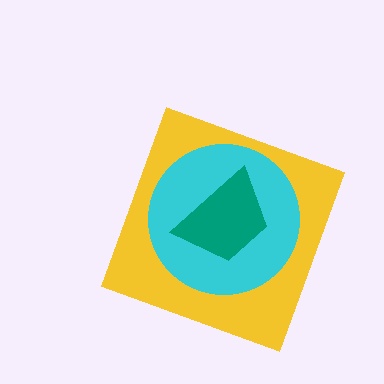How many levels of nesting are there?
3.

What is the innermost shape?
The teal trapezoid.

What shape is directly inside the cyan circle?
The teal trapezoid.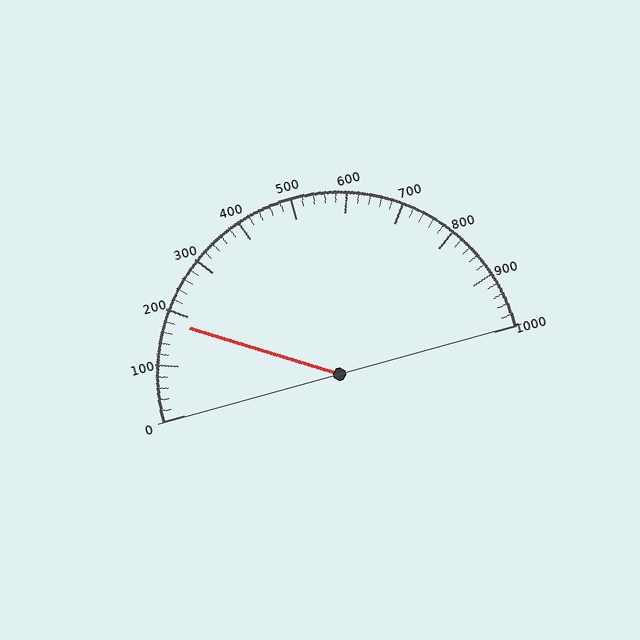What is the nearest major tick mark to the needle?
The nearest major tick mark is 200.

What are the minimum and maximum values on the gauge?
The gauge ranges from 0 to 1000.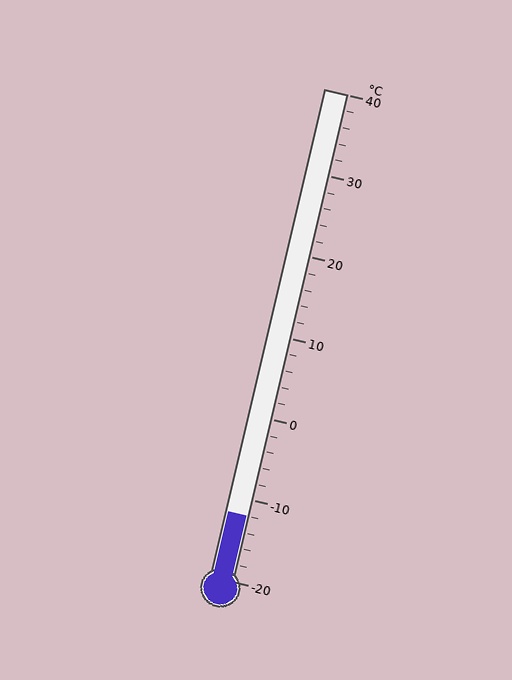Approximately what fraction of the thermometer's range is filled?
The thermometer is filled to approximately 15% of its range.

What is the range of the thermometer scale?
The thermometer scale ranges from -20°C to 40°C.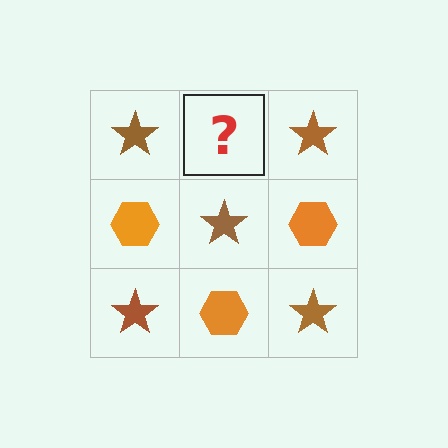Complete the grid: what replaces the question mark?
The question mark should be replaced with an orange hexagon.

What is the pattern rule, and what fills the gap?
The rule is that it alternates brown star and orange hexagon in a checkerboard pattern. The gap should be filled with an orange hexagon.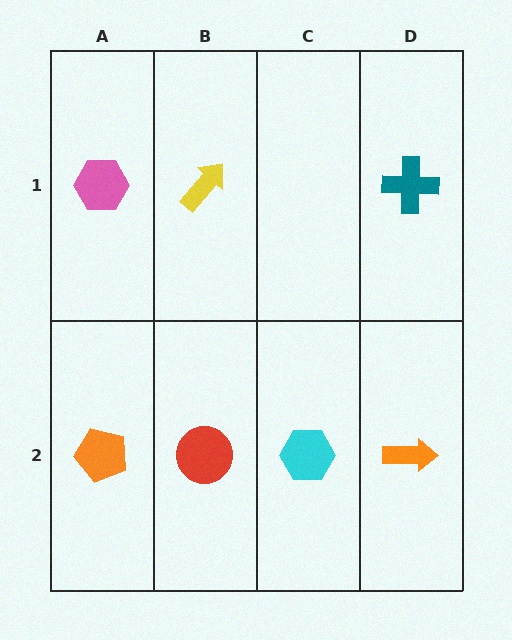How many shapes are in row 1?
3 shapes.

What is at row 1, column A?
A pink hexagon.